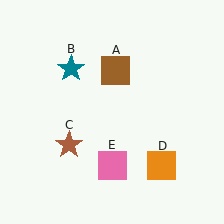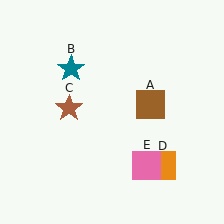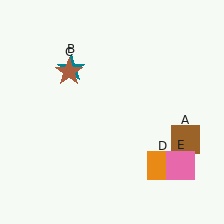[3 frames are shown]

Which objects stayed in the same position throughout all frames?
Teal star (object B) and orange square (object D) remained stationary.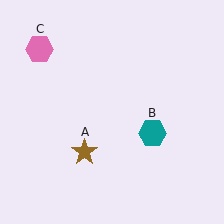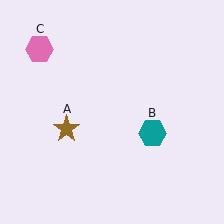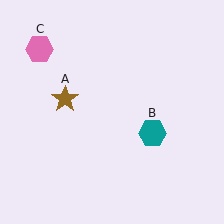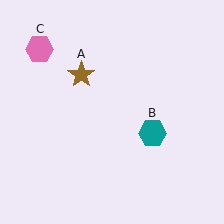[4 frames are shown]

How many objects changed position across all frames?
1 object changed position: brown star (object A).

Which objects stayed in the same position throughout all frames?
Teal hexagon (object B) and pink hexagon (object C) remained stationary.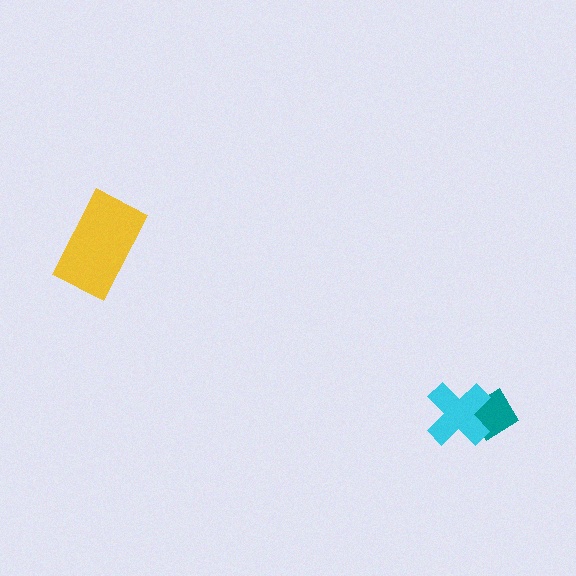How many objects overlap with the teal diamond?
1 object overlaps with the teal diamond.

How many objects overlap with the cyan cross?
1 object overlaps with the cyan cross.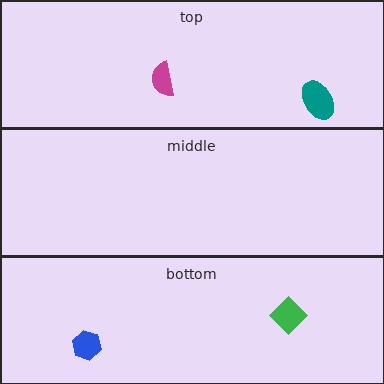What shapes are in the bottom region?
The green diamond, the blue hexagon.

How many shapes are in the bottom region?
2.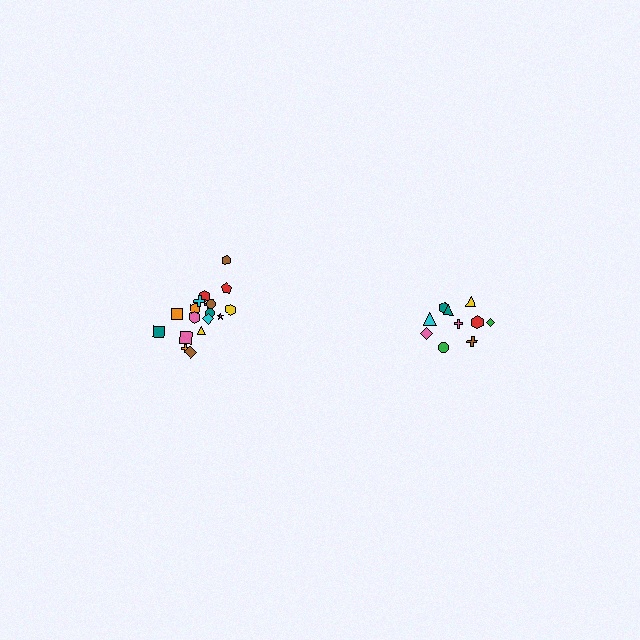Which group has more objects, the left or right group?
The left group.